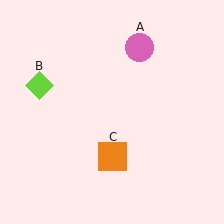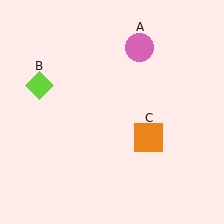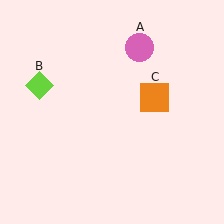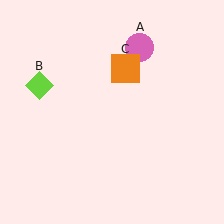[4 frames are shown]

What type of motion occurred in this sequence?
The orange square (object C) rotated counterclockwise around the center of the scene.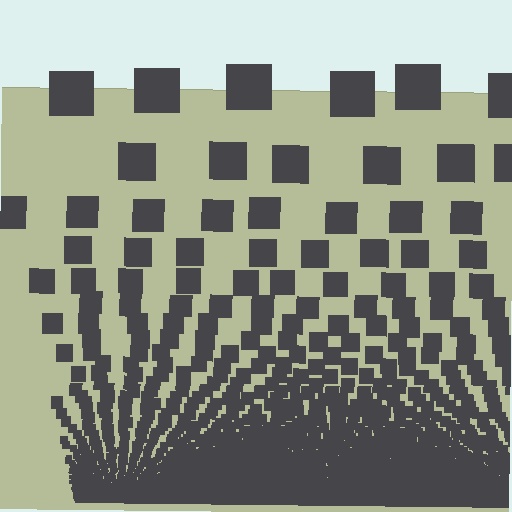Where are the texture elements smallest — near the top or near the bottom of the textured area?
Near the bottom.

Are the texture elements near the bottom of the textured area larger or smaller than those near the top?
Smaller. The gradient is inverted — elements near the bottom are smaller and denser.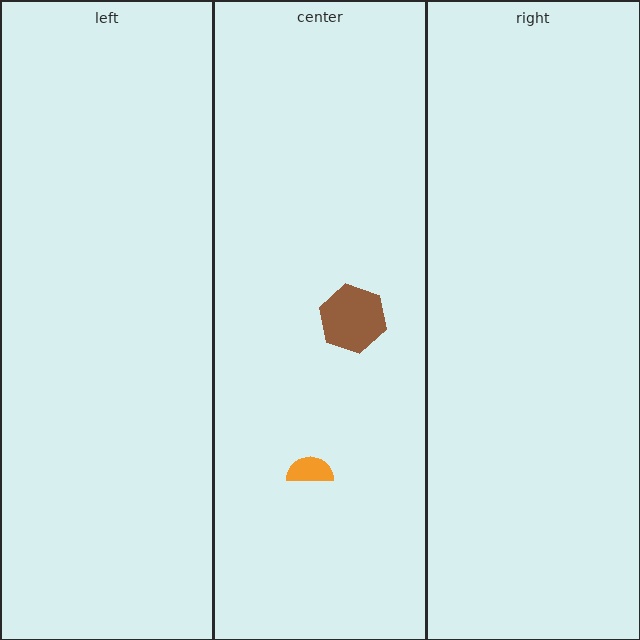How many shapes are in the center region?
3.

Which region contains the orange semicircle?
The center region.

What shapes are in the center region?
The lime ellipse, the orange semicircle, the brown hexagon.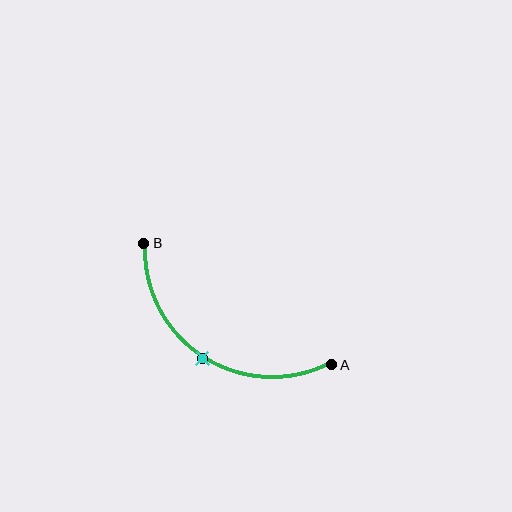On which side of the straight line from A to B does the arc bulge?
The arc bulges below the straight line connecting A and B.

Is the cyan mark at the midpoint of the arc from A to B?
Yes. The cyan mark lies on the arc at equal arc-length from both A and B — it is the arc midpoint.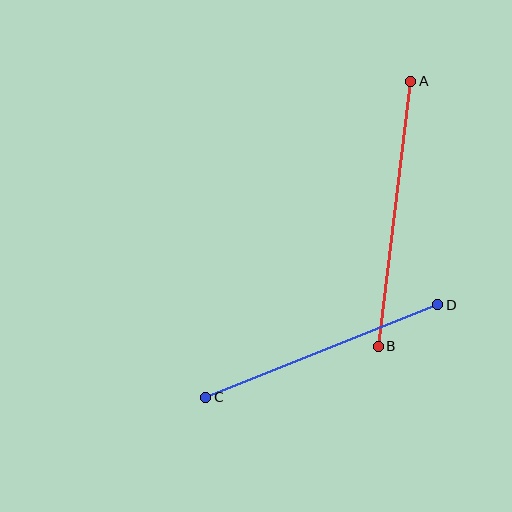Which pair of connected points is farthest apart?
Points A and B are farthest apart.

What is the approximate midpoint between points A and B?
The midpoint is at approximately (394, 214) pixels.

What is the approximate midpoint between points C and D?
The midpoint is at approximately (322, 351) pixels.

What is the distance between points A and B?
The distance is approximately 267 pixels.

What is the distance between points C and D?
The distance is approximately 250 pixels.